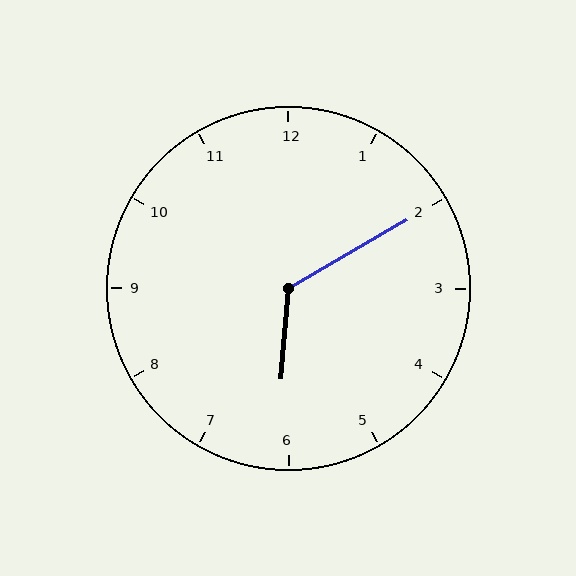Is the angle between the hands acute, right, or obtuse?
It is obtuse.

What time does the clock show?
6:10.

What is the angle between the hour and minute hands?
Approximately 125 degrees.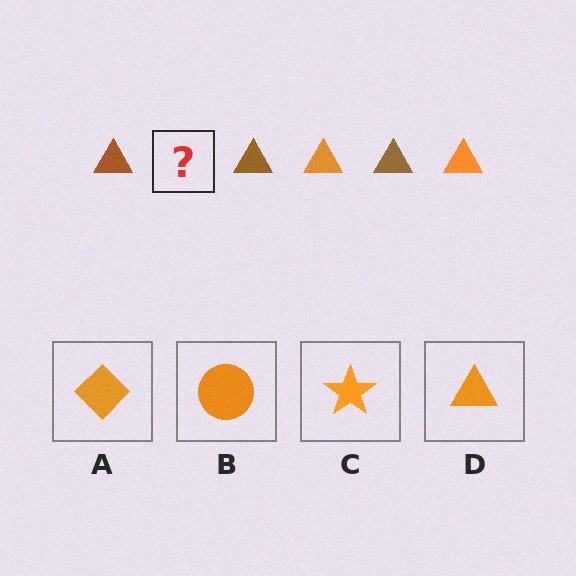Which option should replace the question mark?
Option D.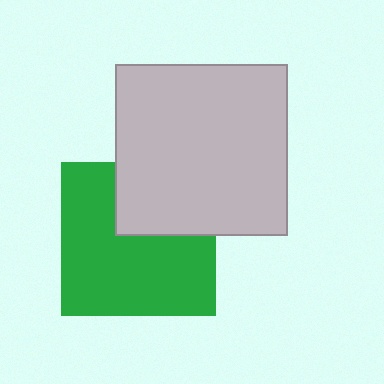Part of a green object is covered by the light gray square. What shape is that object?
It is a square.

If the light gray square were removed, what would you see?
You would see the complete green square.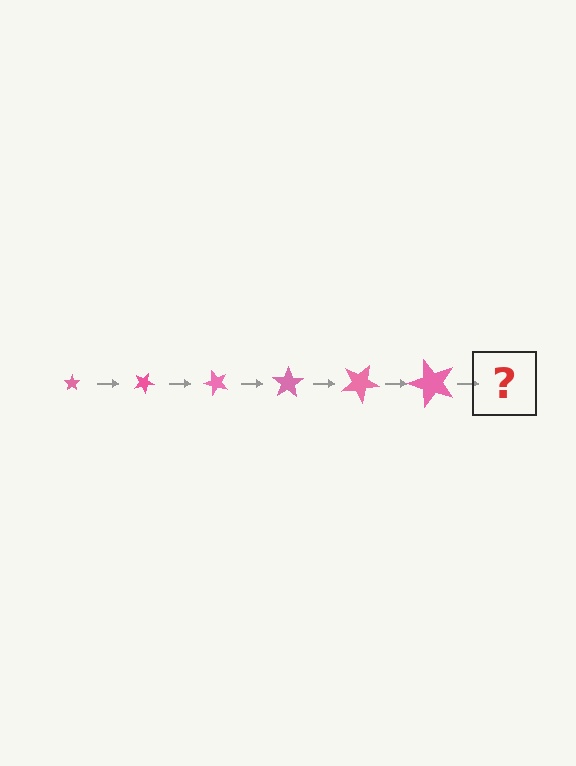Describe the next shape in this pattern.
It should be a star, larger than the previous one and rotated 150 degrees from the start.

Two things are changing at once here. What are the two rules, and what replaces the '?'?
The two rules are that the star grows larger each step and it rotates 25 degrees each step. The '?' should be a star, larger than the previous one and rotated 150 degrees from the start.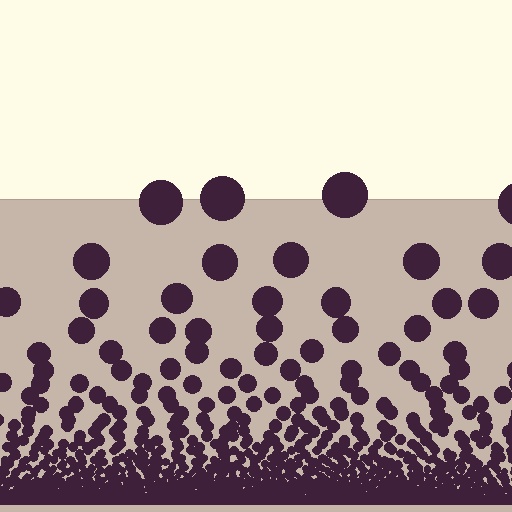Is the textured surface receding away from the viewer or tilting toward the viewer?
The surface appears to tilt toward the viewer. Texture elements get larger and sparser toward the top.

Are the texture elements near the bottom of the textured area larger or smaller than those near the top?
Smaller. The gradient is inverted — elements near the bottom are smaller and denser.